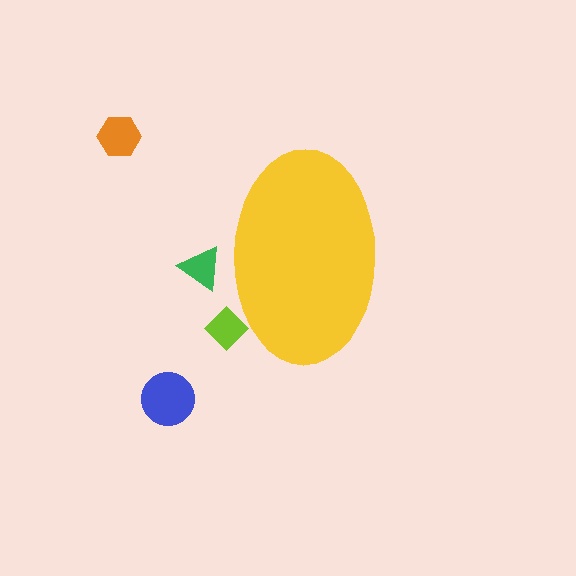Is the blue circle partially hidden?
No, the blue circle is fully visible.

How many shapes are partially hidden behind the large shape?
2 shapes are partially hidden.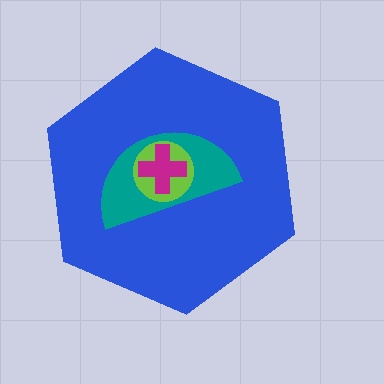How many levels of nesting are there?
4.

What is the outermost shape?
The blue hexagon.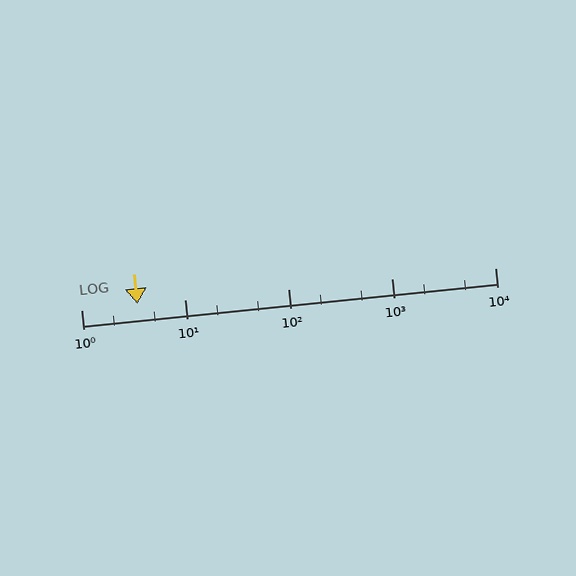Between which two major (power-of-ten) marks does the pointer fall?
The pointer is between 1 and 10.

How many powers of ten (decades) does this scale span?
The scale spans 4 decades, from 1 to 10000.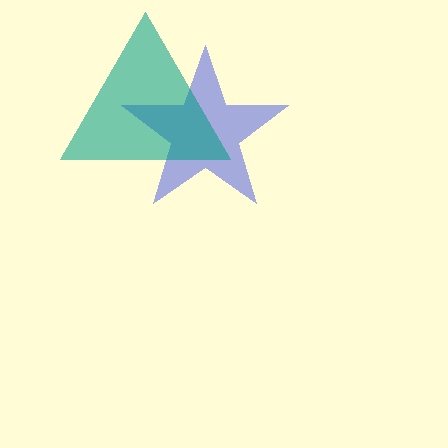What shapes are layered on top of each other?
The layered shapes are: a blue star, a teal triangle.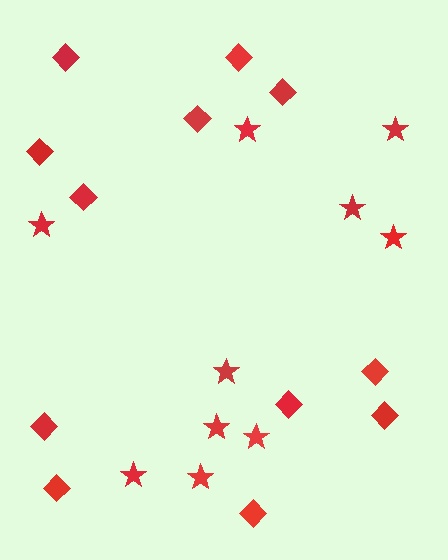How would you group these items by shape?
There are 2 groups: one group of diamonds (12) and one group of stars (10).